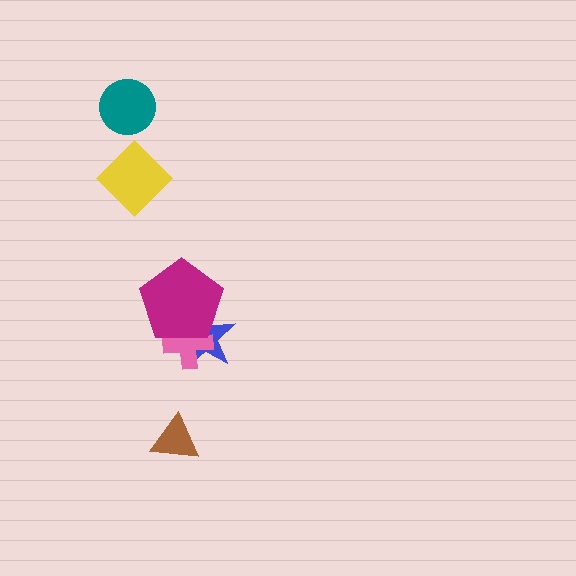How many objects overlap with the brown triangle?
0 objects overlap with the brown triangle.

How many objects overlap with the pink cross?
2 objects overlap with the pink cross.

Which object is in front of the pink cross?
The magenta pentagon is in front of the pink cross.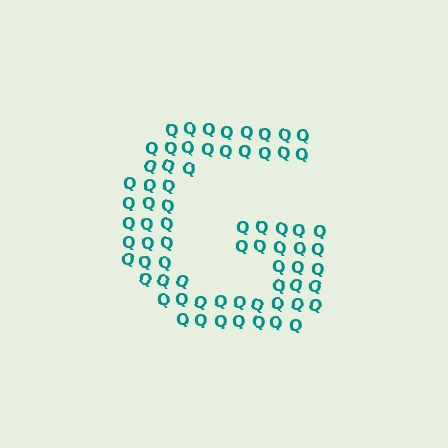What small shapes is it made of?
It is made of small letter Q's.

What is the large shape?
The large shape is the letter G.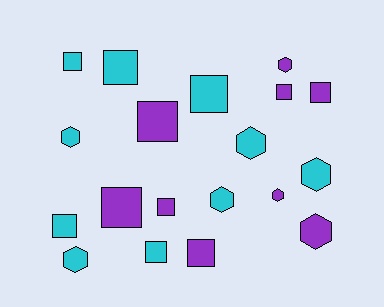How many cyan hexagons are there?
There are 5 cyan hexagons.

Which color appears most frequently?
Cyan, with 10 objects.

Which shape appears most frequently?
Square, with 11 objects.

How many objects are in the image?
There are 19 objects.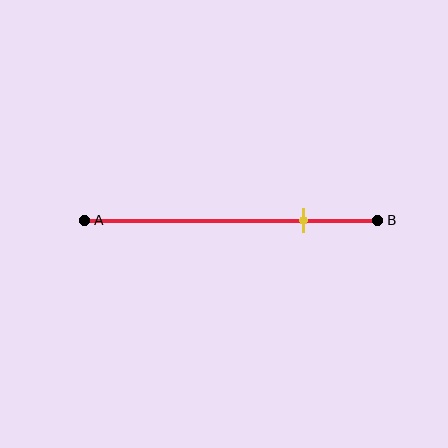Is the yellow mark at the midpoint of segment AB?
No, the mark is at about 75% from A, not at the 50% midpoint.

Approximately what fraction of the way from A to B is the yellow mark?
The yellow mark is approximately 75% of the way from A to B.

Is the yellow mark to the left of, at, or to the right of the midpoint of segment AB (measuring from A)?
The yellow mark is to the right of the midpoint of segment AB.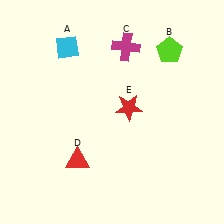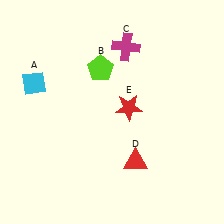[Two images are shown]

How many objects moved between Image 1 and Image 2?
3 objects moved between the two images.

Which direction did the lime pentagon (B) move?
The lime pentagon (B) moved left.